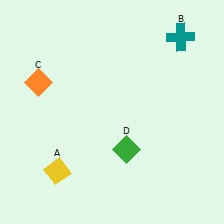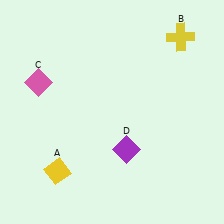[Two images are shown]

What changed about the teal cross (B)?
In Image 1, B is teal. In Image 2, it changed to yellow.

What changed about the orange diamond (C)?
In Image 1, C is orange. In Image 2, it changed to pink.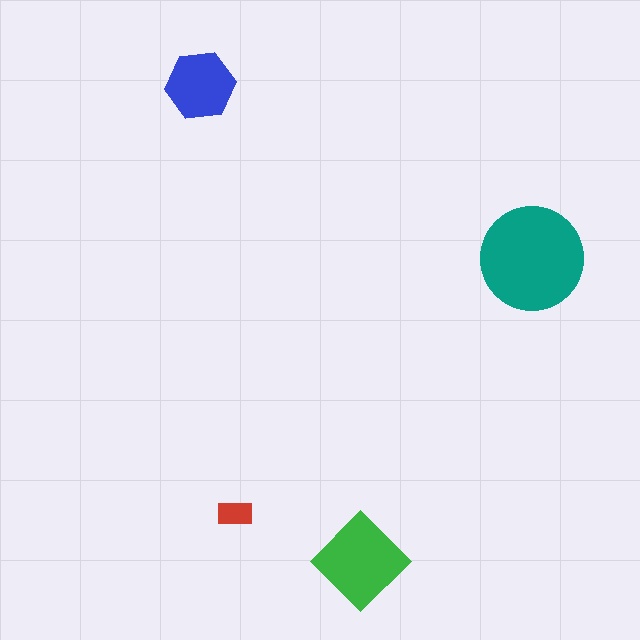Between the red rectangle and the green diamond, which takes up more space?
The green diamond.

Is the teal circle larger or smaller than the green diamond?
Larger.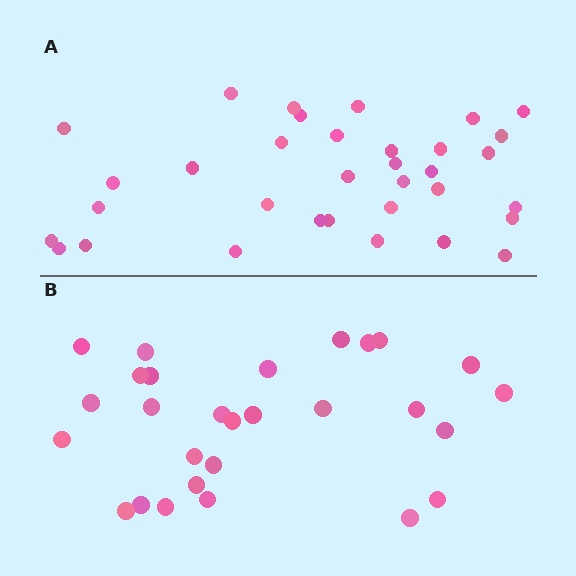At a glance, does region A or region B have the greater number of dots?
Region A (the top region) has more dots.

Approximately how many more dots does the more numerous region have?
Region A has about 6 more dots than region B.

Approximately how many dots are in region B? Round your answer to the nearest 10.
About 30 dots. (The exact count is 28, which rounds to 30.)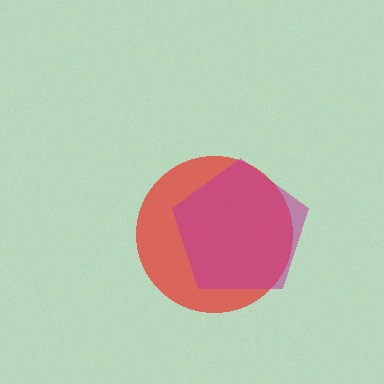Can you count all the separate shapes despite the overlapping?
Yes, there are 2 separate shapes.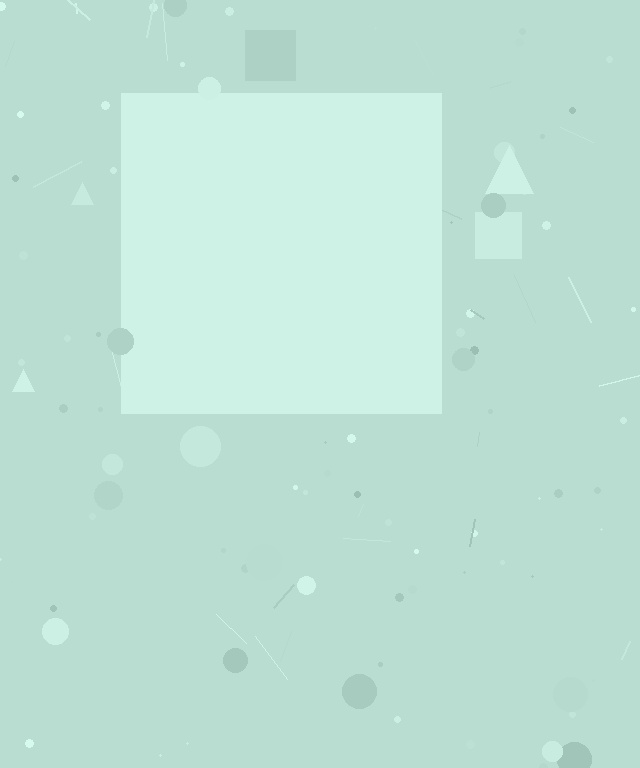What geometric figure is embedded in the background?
A square is embedded in the background.